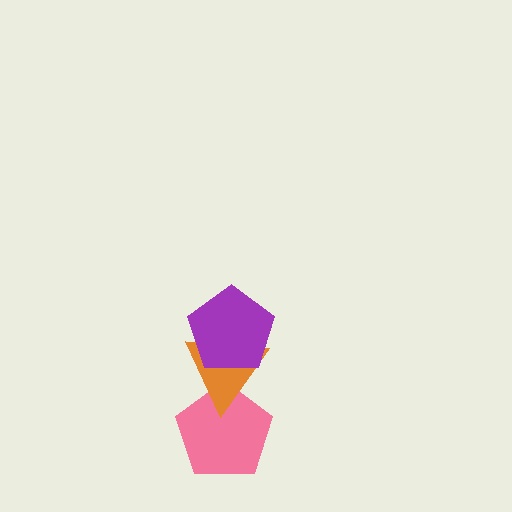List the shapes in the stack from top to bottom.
From top to bottom: the purple pentagon, the orange triangle, the pink pentagon.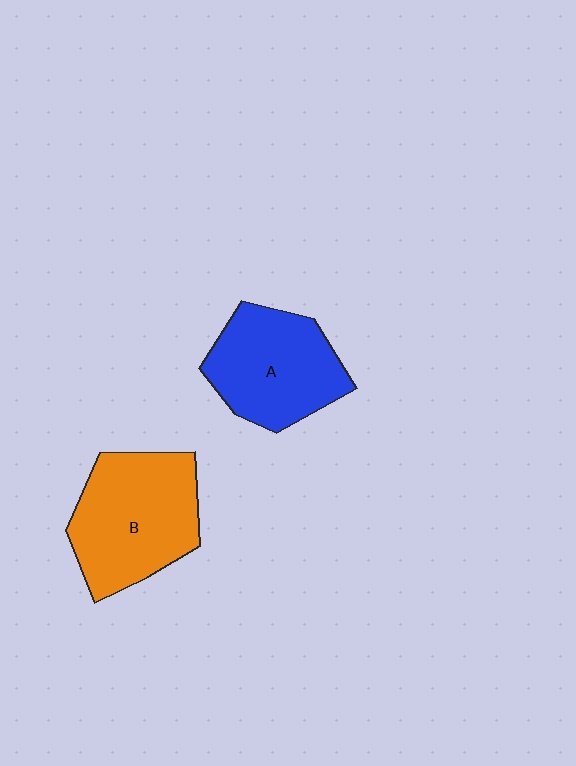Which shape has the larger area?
Shape B (orange).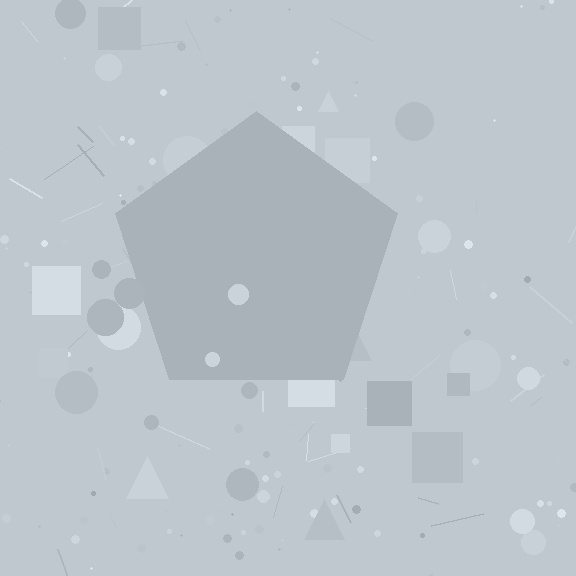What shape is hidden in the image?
A pentagon is hidden in the image.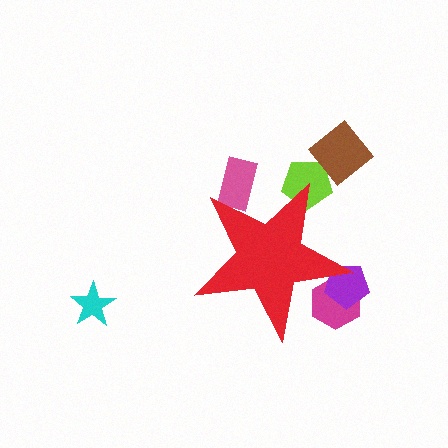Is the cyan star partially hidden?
No, the cyan star is fully visible.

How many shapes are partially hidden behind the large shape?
4 shapes are partially hidden.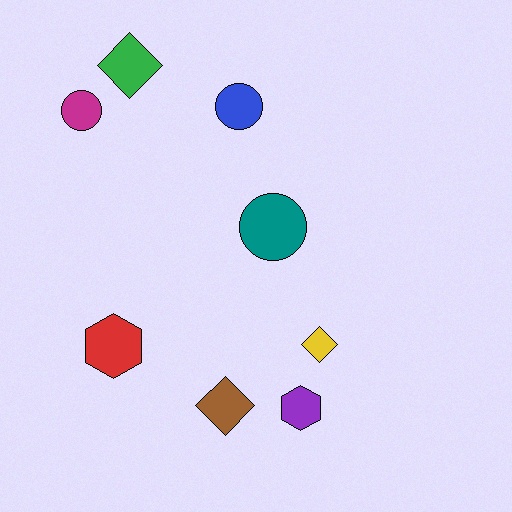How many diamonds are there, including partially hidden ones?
There are 3 diamonds.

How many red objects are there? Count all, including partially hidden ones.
There is 1 red object.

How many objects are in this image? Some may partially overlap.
There are 8 objects.